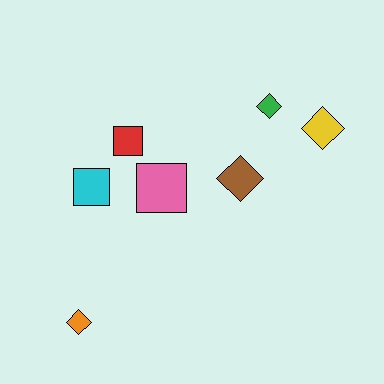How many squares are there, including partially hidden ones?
There are 3 squares.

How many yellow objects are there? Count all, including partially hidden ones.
There is 1 yellow object.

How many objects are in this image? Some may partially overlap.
There are 7 objects.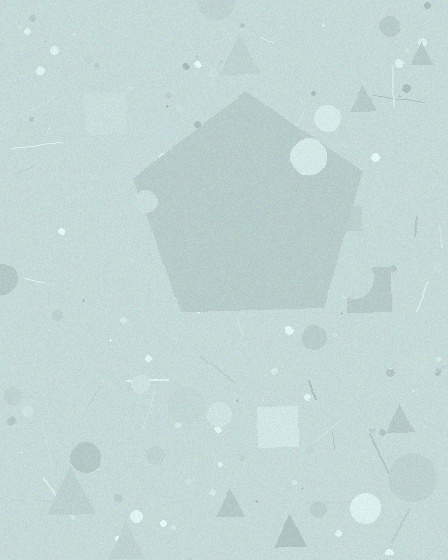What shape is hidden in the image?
A pentagon is hidden in the image.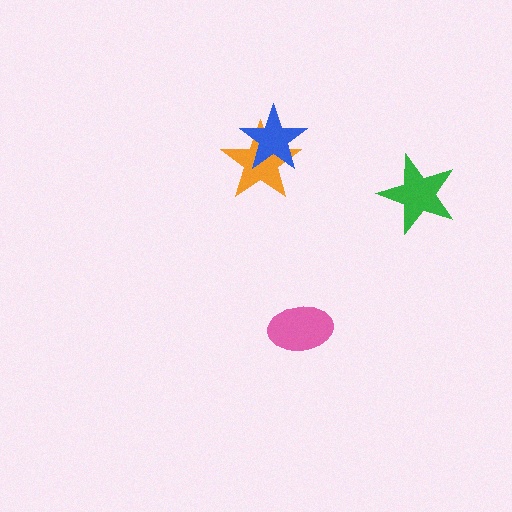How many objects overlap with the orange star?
1 object overlaps with the orange star.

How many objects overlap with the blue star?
1 object overlaps with the blue star.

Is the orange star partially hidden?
Yes, it is partially covered by another shape.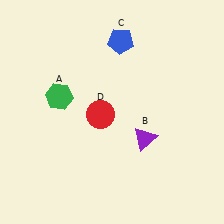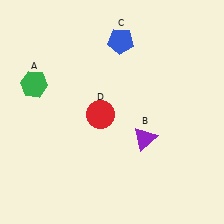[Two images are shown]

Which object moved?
The green hexagon (A) moved left.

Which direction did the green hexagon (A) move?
The green hexagon (A) moved left.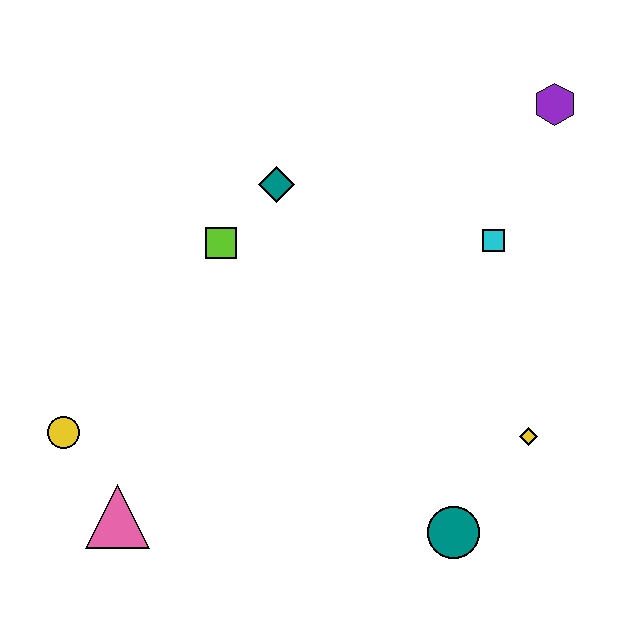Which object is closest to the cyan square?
The purple hexagon is closest to the cyan square.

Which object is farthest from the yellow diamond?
The yellow circle is farthest from the yellow diamond.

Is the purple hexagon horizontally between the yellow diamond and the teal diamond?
No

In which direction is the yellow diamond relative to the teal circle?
The yellow diamond is above the teal circle.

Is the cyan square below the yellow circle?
No